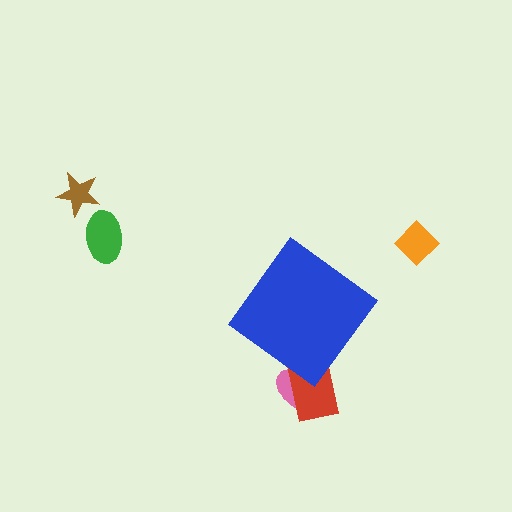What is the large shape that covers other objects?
A blue diamond.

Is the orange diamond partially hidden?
No, the orange diamond is fully visible.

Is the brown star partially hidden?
No, the brown star is fully visible.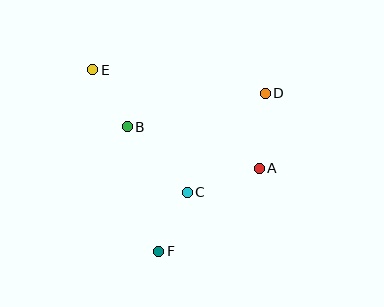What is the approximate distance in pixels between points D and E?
The distance between D and E is approximately 174 pixels.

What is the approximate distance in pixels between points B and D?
The distance between B and D is approximately 142 pixels.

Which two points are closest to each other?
Points C and F are closest to each other.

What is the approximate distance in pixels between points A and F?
The distance between A and F is approximately 130 pixels.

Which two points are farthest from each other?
Points A and E are farthest from each other.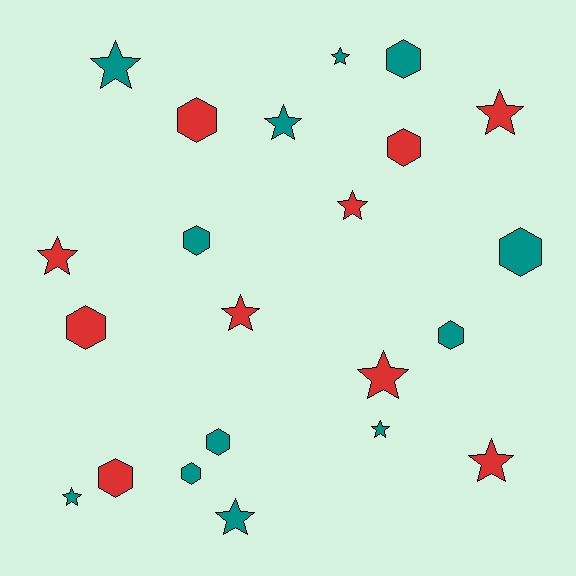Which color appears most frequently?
Teal, with 12 objects.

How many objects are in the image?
There are 22 objects.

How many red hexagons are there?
There are 4 red hexagons.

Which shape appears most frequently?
Star, with 12 objects.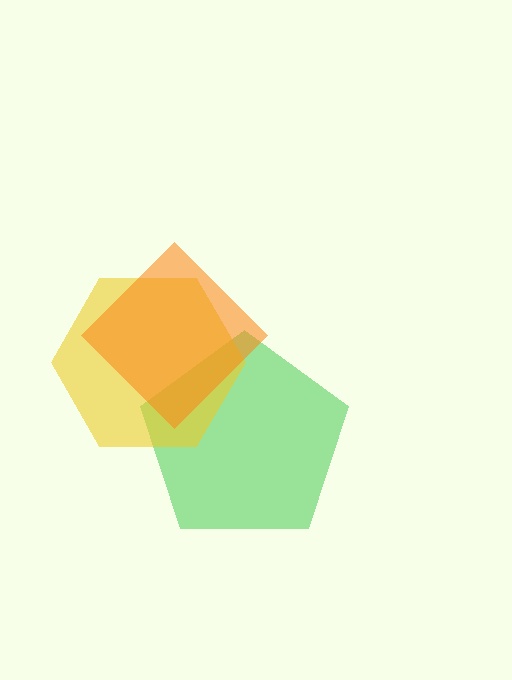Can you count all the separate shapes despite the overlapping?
Yes, there are 3 separate shapes.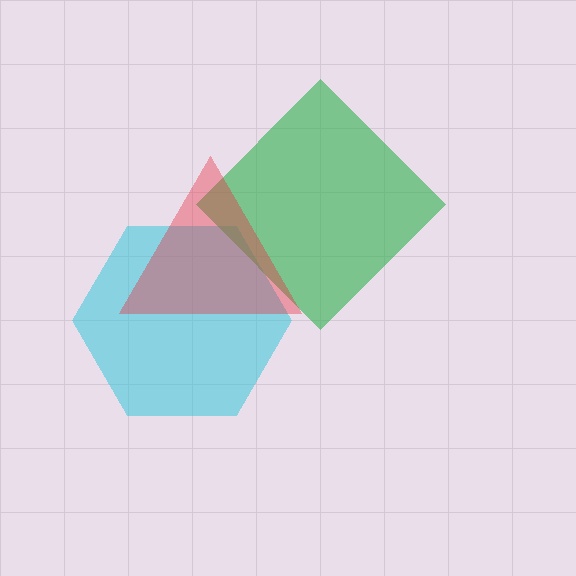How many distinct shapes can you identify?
There are 3 distinct shapes: a cyan hexagon, a green diamond, a red triangle.